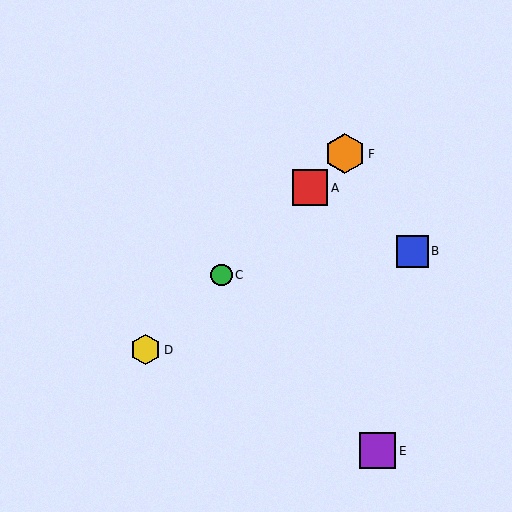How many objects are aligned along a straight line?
4 objects (A, C, D, F) are aligned along a straight line.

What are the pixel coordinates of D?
Object D is at (145, 350).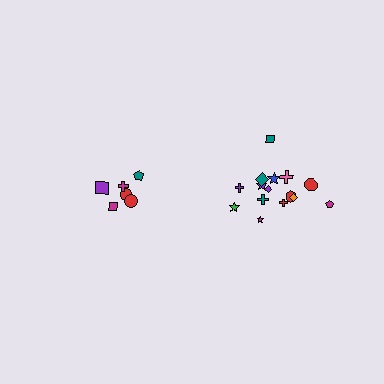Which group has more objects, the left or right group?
The right group.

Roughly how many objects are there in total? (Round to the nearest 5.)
Roughly 20 objects in total.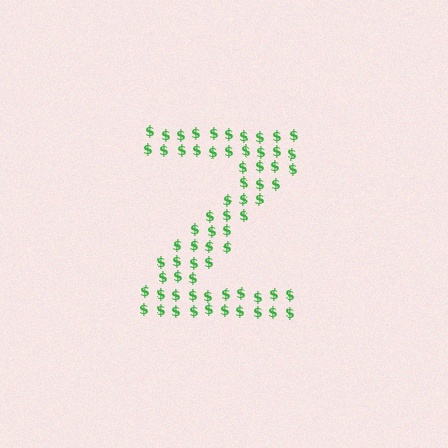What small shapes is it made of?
It is made of small dollar signs.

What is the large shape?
The large shape is the letter Z.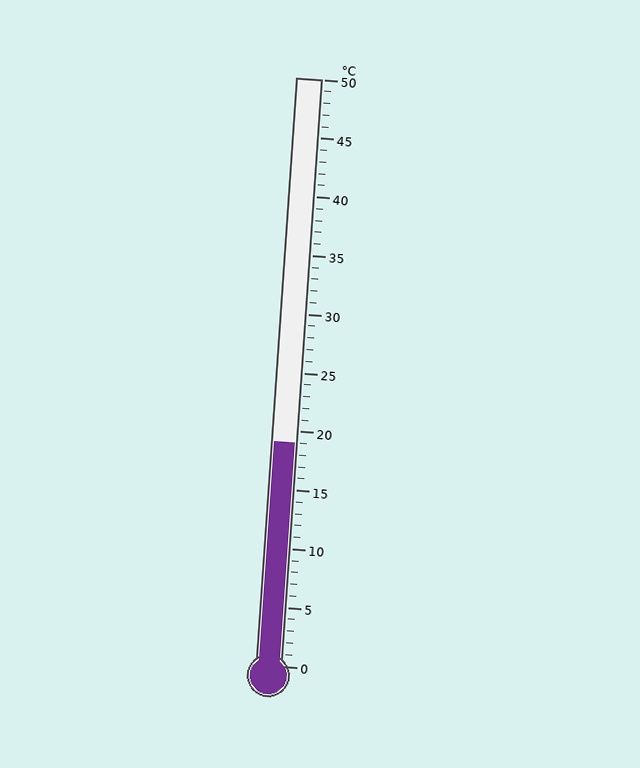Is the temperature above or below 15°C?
The temperature is above 15°C.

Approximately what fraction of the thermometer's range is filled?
The thermometer is filled to approximately 40% of its range.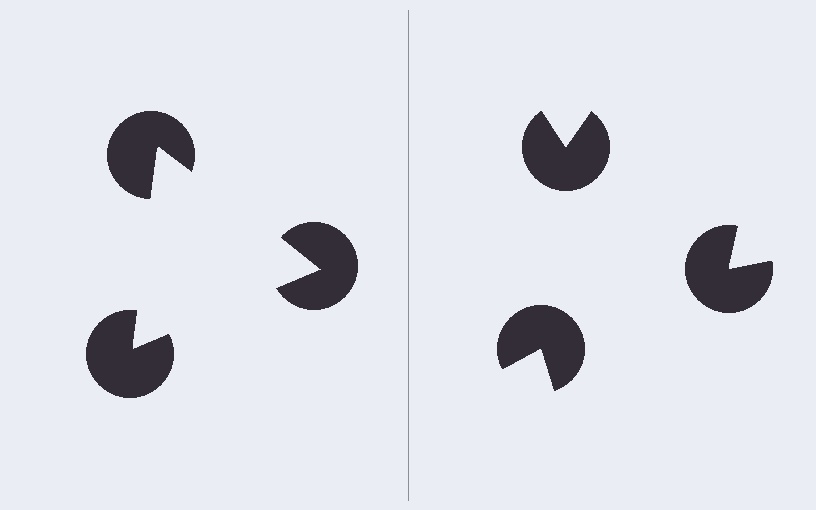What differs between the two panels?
The pac-man discs are positioned identically on both sides; only the wedge orientations differ. On the left they align to a triangle; on the right they are misaligned.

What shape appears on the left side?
An illusory triangle.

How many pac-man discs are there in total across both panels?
6 — 3 on each side.